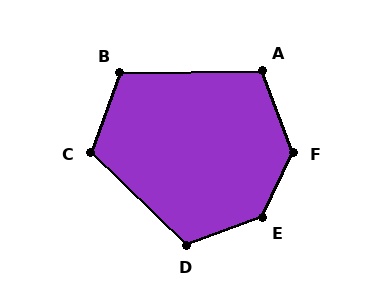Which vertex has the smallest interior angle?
A, at approximately 110 degrees.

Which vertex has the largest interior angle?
E, at approximately 136 degrees.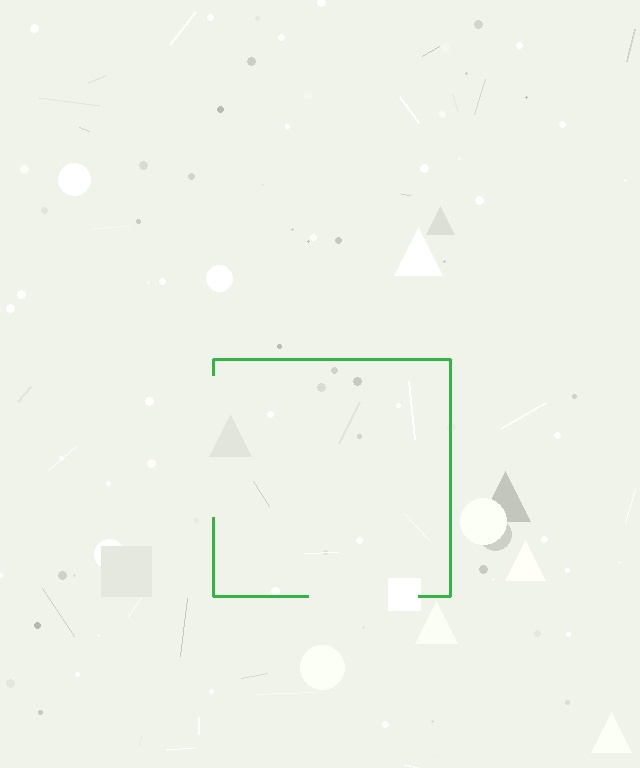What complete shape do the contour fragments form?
The contour fragments form a square.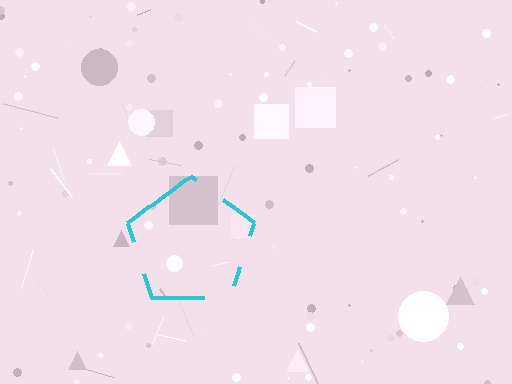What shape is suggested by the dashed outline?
The dashed outline suggests a pentagon.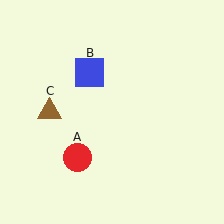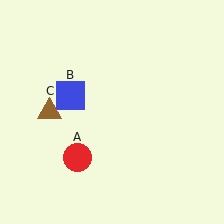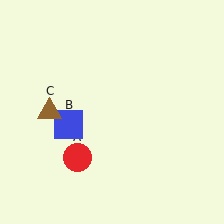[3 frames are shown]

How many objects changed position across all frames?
1 object changed position: blue square (object B).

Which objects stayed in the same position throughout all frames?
Red circle (object A) and brown triangle (object C) remained stationary.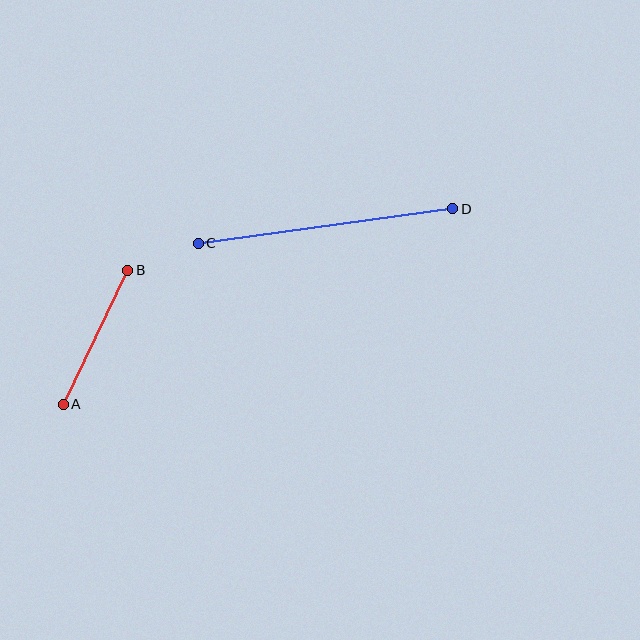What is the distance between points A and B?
The distance is approximately 149 pixels.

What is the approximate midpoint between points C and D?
The midpoint is at approximately (326, 226) pixels.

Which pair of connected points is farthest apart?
Points C and D are farthest apart.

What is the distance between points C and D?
The distance is approximately 257 pixels.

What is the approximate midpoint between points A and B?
The midpoint is at approximately (95, 337) pixels.